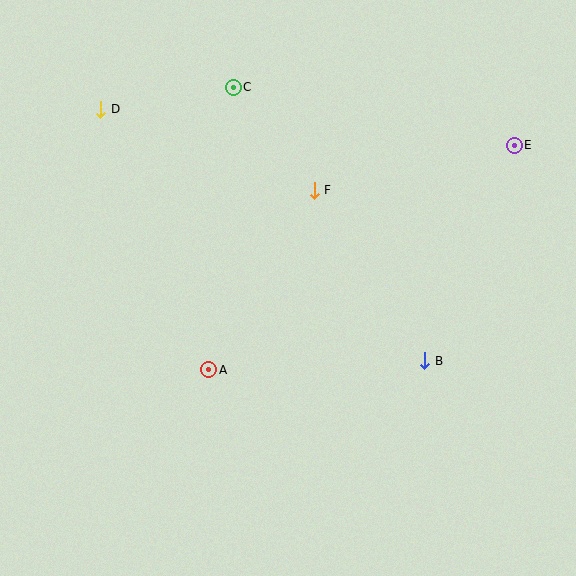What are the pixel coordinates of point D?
Point D is at (101, 109).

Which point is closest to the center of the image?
Point F at (314, 190) is closest to the center.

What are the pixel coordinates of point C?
Point C is at (233, 87).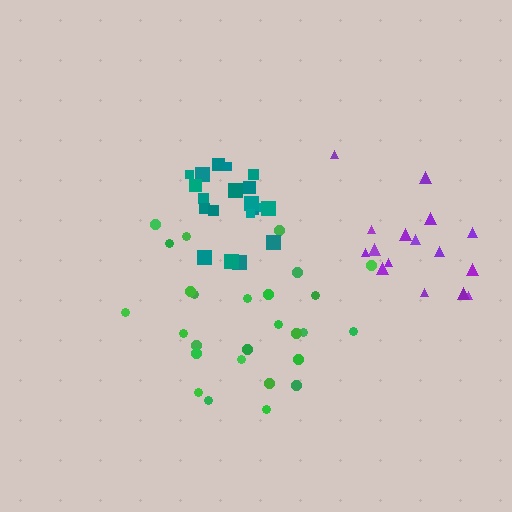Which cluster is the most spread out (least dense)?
Green.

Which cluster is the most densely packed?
Teal.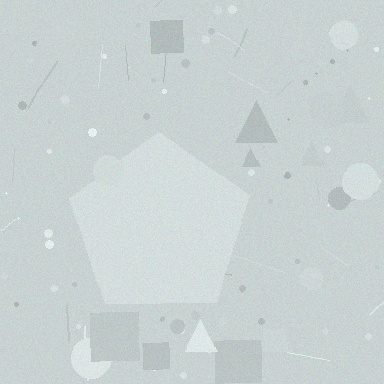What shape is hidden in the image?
A pentagon is hidden in the image.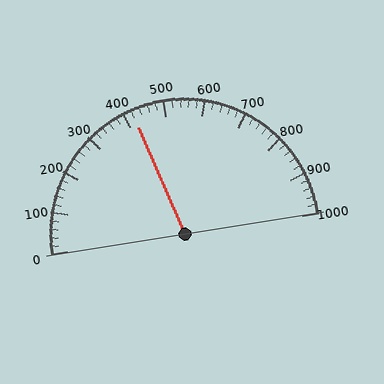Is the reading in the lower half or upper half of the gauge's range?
The reading is in the lower half of the range (0 to 1000).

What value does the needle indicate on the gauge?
The needle indicates approximately 420.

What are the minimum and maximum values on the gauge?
The gauge ranges from 0 to 1000.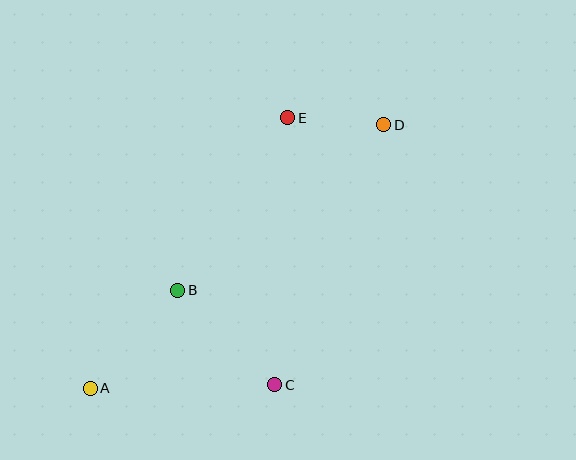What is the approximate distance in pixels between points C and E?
The distance between C and E is approximately 267 pixels.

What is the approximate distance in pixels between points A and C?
The distance between A and C is approximately 185 pixels.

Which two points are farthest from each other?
Points A and D are farthest from each other.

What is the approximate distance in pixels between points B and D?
The distance between B and D is approximately 264 pixels.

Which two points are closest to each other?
Points D and E are closest to each other.